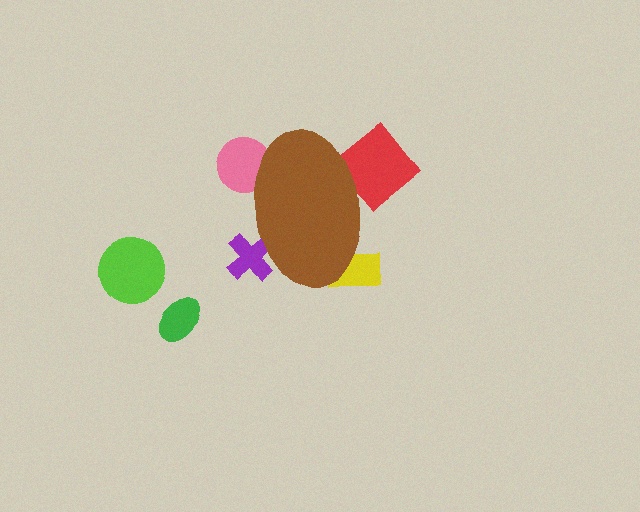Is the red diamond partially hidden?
Yes, the red diamond is partially hidden behind the brown ellipse.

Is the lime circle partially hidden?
No, the lime circle is fully visible.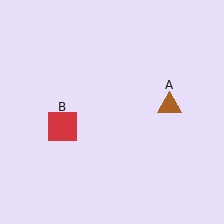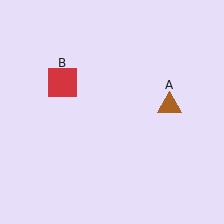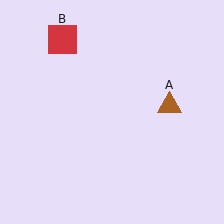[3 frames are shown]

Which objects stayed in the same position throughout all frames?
Brown triangle (object A) remained stationary.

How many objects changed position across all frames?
1 object changed position: red square (object B).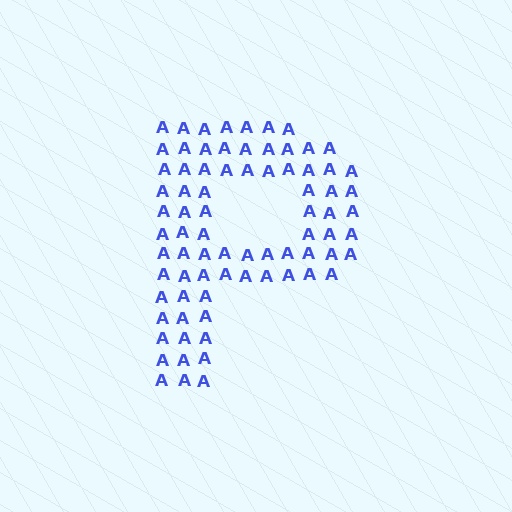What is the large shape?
The large shape is the letter P.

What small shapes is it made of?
It is made of small letter A's.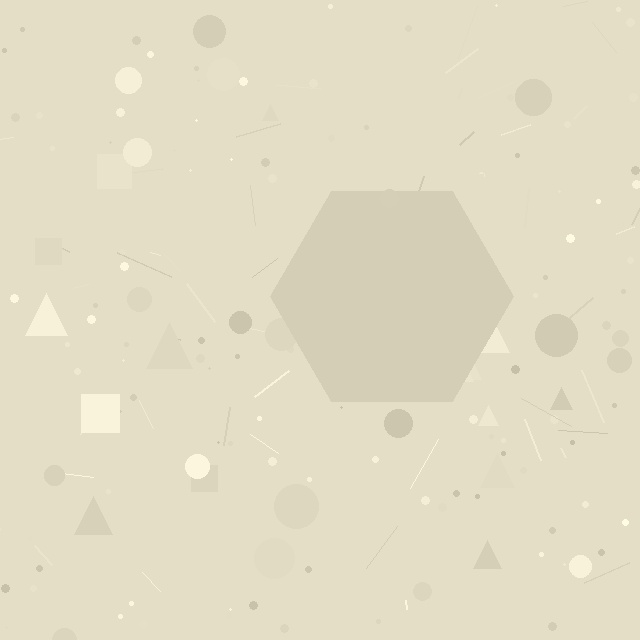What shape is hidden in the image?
A hexagon is hidden in the image.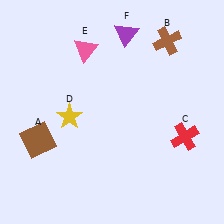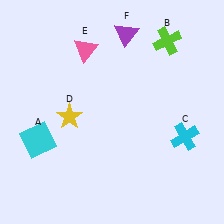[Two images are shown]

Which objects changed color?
A changed from brown to cyan. B changed from brown to lime. C changed from red to cyan.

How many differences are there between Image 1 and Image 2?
There are 3 differences between the two images.